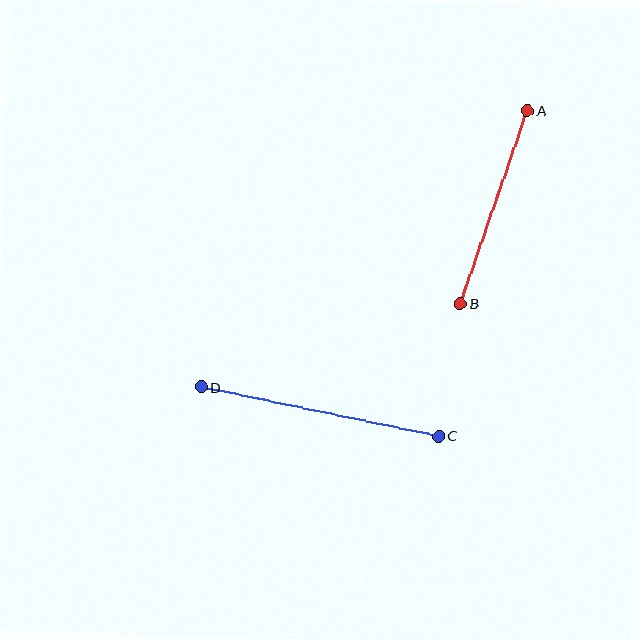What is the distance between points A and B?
The distance is approximately 204 pixels.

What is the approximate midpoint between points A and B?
The midpoint is at approximately (494, 207) pixels.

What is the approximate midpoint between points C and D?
The midpoint is at approximately (320, 412) pixels.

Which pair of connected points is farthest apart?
Points C and D are farthest apart.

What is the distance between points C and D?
The distance is approximately 243 pixels.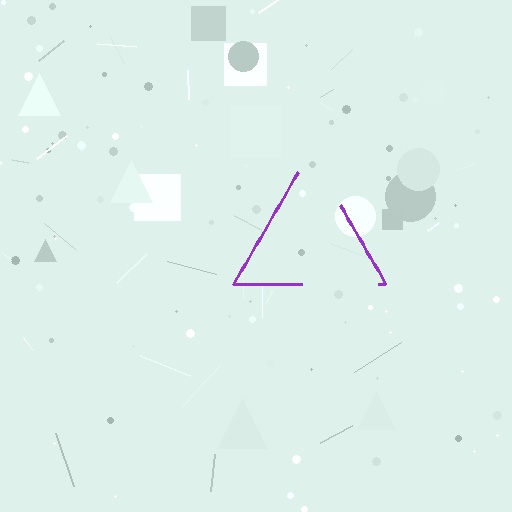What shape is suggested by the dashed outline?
The dashed outline suggests a triangle.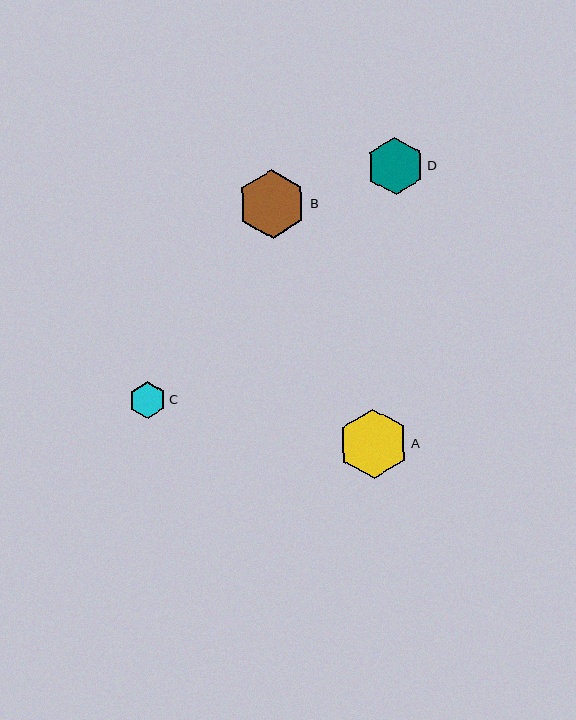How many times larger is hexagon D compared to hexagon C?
Hexagon D is approximately 1.6 times the size of hexagon C.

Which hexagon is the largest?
Hexagon A is the largest with a size of approximately 70 pixels.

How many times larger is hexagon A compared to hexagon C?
Hexagon A is approximately 1.9 times the size of hexagon C.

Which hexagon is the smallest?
Hexagon C is the smallest with a size of approximately 37 pixels.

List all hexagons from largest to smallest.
From largest to smallest: A, B, D, C.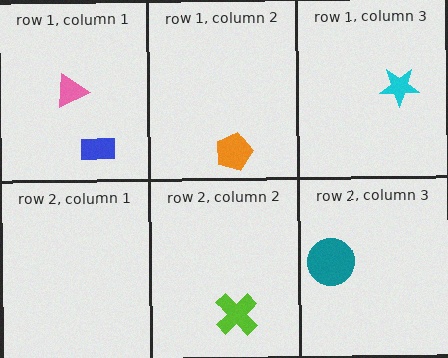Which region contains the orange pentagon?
The row 1, column 2 region.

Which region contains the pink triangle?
The row 1, column 1 region.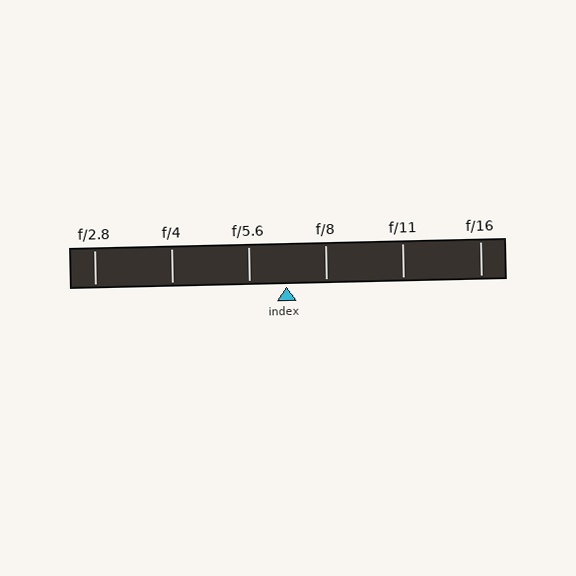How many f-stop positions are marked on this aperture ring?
There are 6 f-stop positions marked.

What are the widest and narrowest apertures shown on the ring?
The widest aperture shown is f/2.8 and the narrowest is f/16.